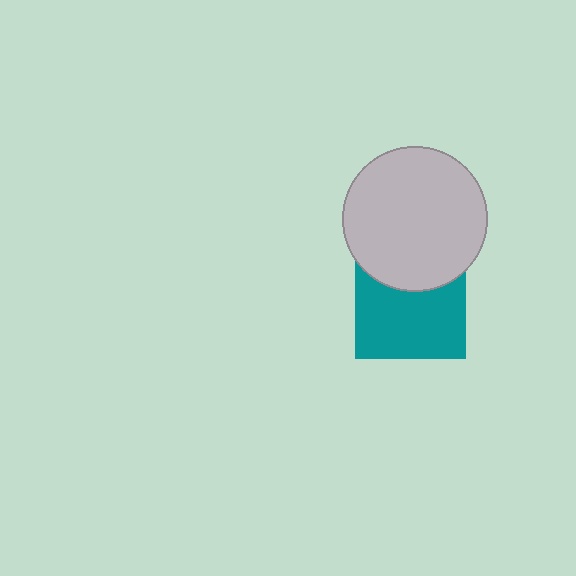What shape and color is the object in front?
The object in front is a light gray circle.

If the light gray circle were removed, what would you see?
You would see the complete teal square.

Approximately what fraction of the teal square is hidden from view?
Roughly 33% of the teal square is hidden behind the light gray circle.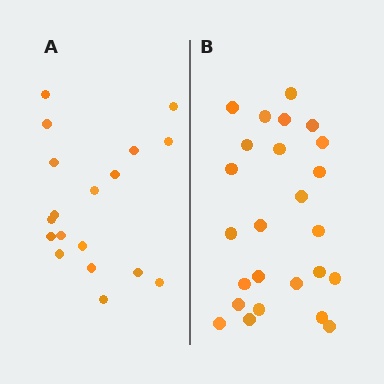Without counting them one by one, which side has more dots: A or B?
Region B (the right region) has more dots.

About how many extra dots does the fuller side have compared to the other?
Region B has roughly 8 or so more dots than region A.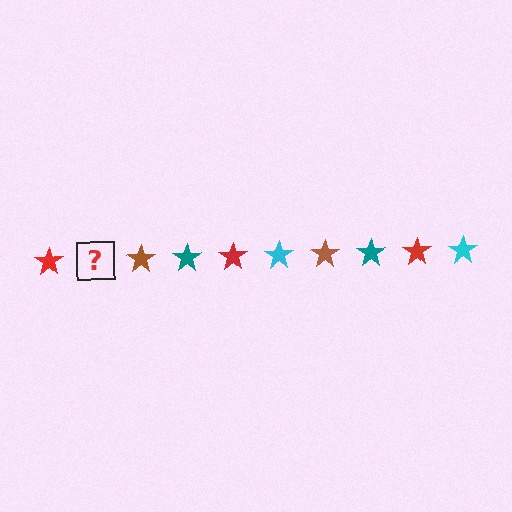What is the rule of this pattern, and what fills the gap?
The rule is that the pattern cycles through red, cyan, brown, teal stars. The gap should be filled with a cyan star.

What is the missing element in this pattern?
The missing element is a cyan star.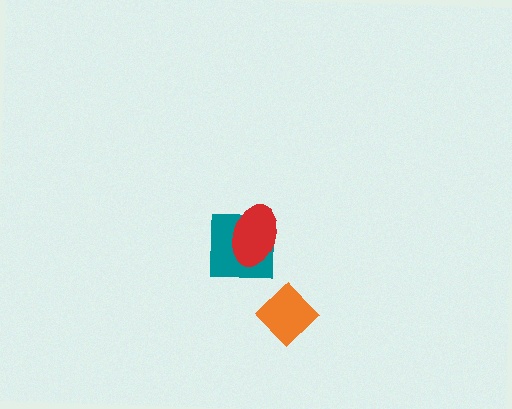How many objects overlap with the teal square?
1 object overlaps with the teal square.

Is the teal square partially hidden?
Yes, it is partially covered by another shape.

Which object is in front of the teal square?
The red ellipse is in front of the teal square.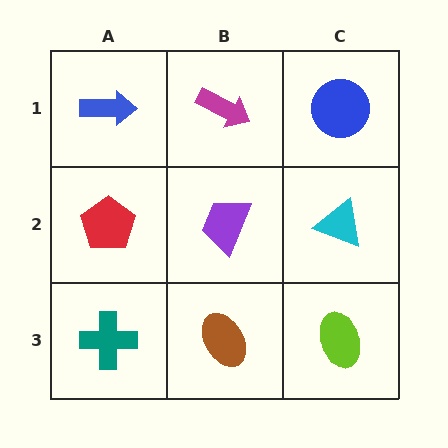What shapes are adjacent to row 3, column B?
A purple trapezoid (row 2, column B), a teal cross (row 3, column A), a lime ellipse (row 3, column C).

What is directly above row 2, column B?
A magenta arrow.